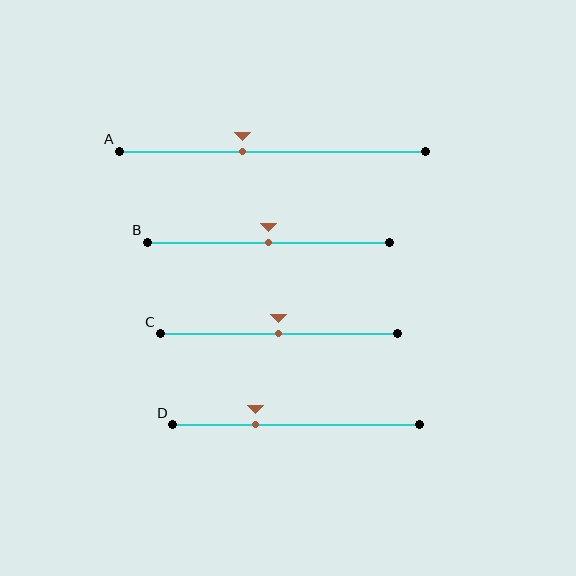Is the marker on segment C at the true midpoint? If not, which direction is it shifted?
Yes, the marker on segment C is at the true midpoint.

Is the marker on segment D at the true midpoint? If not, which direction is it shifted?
No, the marker on segment D is shifted to the left by about 16% of the segment length.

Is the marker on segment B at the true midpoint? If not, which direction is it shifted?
Yes, the marker on segment B is at the true midpoint.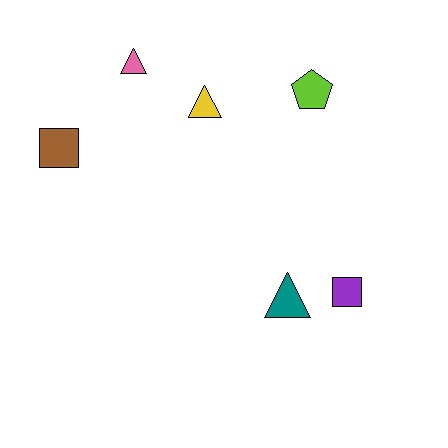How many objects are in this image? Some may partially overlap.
There are 6 objects.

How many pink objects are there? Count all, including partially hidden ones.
There is 1 pink object.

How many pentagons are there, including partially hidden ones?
There is 1 pentagon.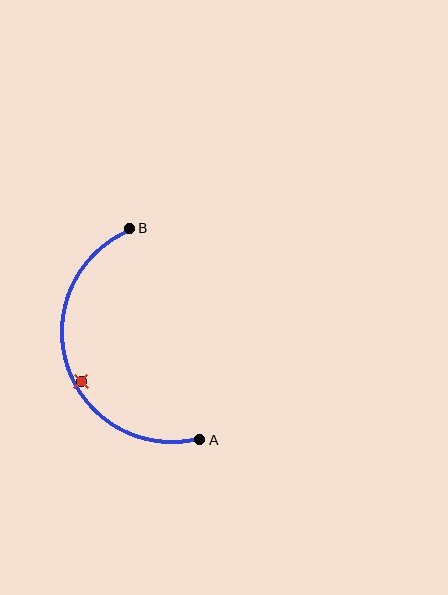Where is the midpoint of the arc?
The arc midpoint is the point on the curve farthest from the straight line joining A and B. It sits to the left of that line.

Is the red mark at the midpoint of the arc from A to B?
No — the red mark does not lie on the arc at all. It sits slightly inside the curve.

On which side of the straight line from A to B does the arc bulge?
The arc bulges to the left of the straight line connecting A and B.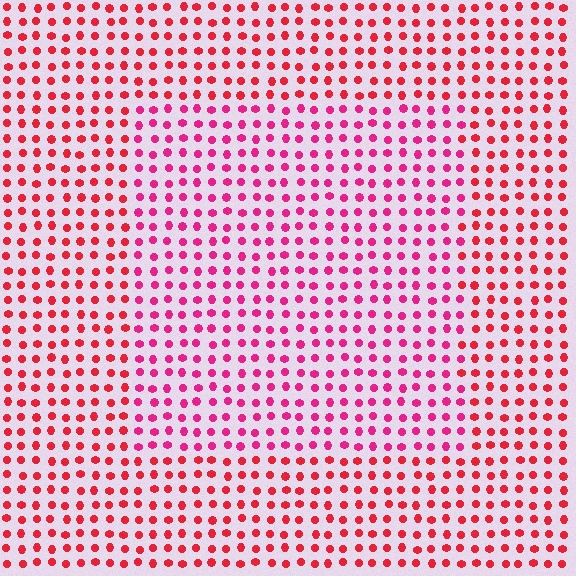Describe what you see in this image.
The image is filled with small red elements in a uniform arrangement. A rectangle-shaped region is visible where the elements are tinted to a slightly different hue, forming a subtle color boundary.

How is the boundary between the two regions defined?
The boundary is defined purely by a slight shift in hue (about 25 degrees). Spacing, size, and orientation are identical on both sides.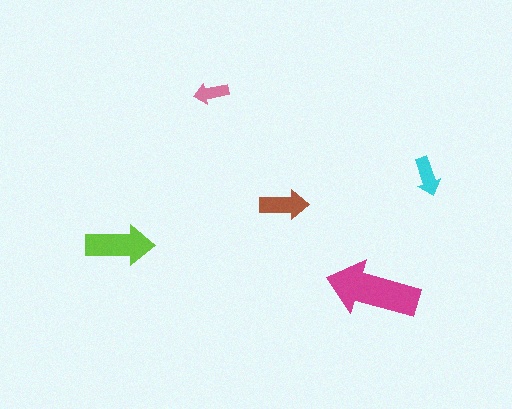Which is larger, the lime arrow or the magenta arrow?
The magenta one.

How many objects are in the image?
There are 5 objects in the image.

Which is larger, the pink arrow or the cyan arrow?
The cyan one.